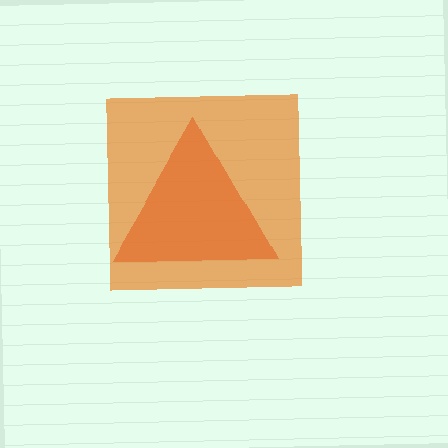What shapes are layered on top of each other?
The layered shapes are: a red triangle, an orange square.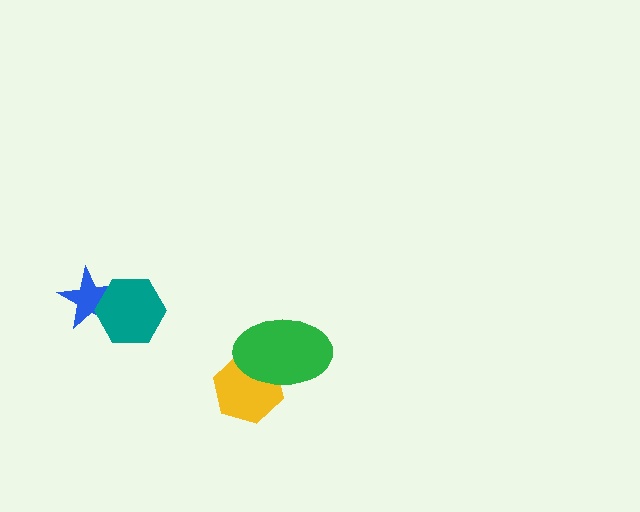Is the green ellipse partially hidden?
No, no other shape covers it.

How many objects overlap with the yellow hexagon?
1 object overlaps with the yellow hexagon.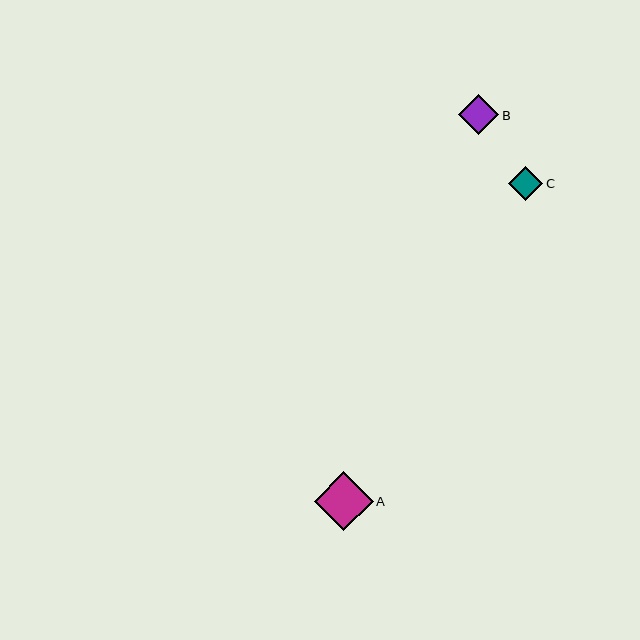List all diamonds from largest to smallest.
From largest to smallest: A, B, C.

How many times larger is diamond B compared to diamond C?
Diamond B is approximately 1.2 times the size of diamond C.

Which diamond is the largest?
Diamond A is the largest with a size of approximately 59 pixels.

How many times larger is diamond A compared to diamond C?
Diamond A is approximately 1.7 times the size of diamond C.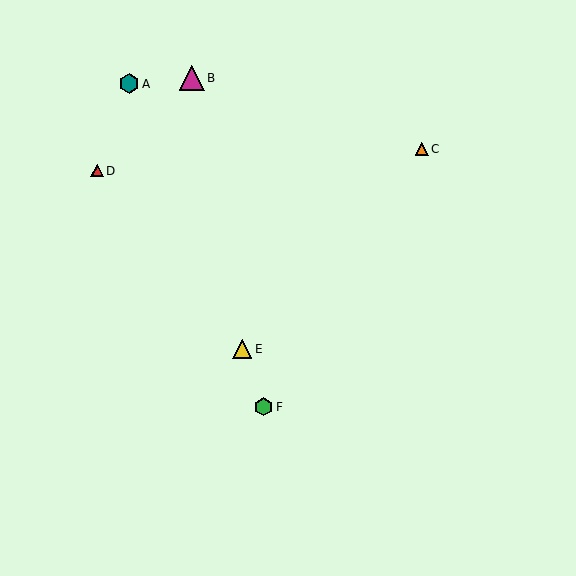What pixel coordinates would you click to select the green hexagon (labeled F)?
Click at (263, 407) to select the green hexagon F.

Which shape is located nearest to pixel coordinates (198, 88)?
The magenta triangle (labeled B) at (192, 78) is nearest to that location.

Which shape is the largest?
The magenta triangle (labeled B) is the largest.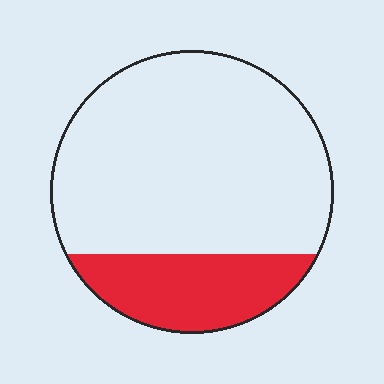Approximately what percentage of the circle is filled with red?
Approximately 25%.